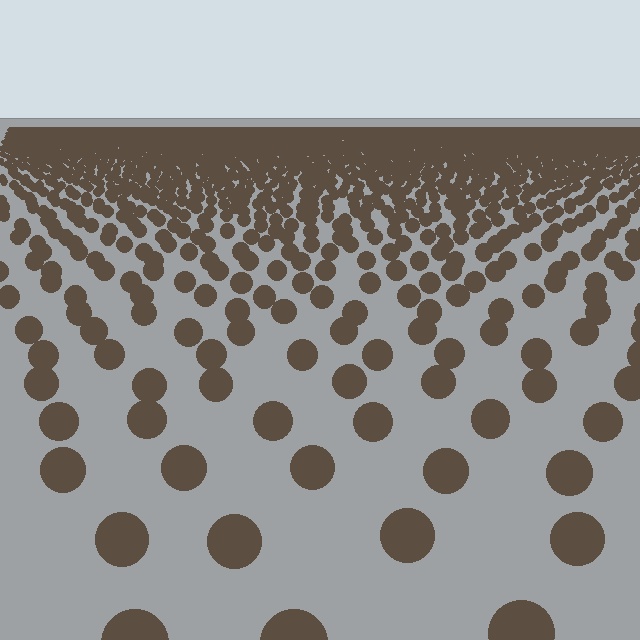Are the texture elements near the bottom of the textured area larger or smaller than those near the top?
Larger. Near the bottom, elements are closer to the viewer and appear at a bigger on-screen size.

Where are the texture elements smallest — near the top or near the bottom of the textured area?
Near the top.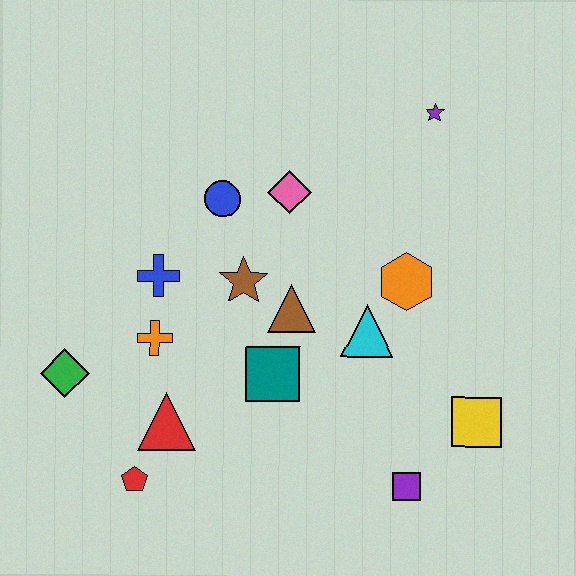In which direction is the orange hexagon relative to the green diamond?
The orange hexagon is to the right of the green diamond.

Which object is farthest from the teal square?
The purple star is farthest from the teal square.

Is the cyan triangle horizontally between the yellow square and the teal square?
Yes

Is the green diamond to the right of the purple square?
No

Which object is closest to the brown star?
The brown triangle is closest to the brown star.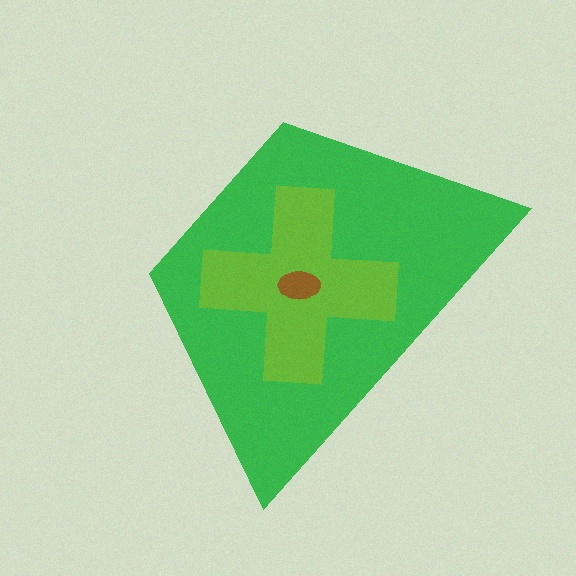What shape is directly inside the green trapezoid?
The lime cross.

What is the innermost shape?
The brown ellipse.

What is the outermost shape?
The green trapezoid.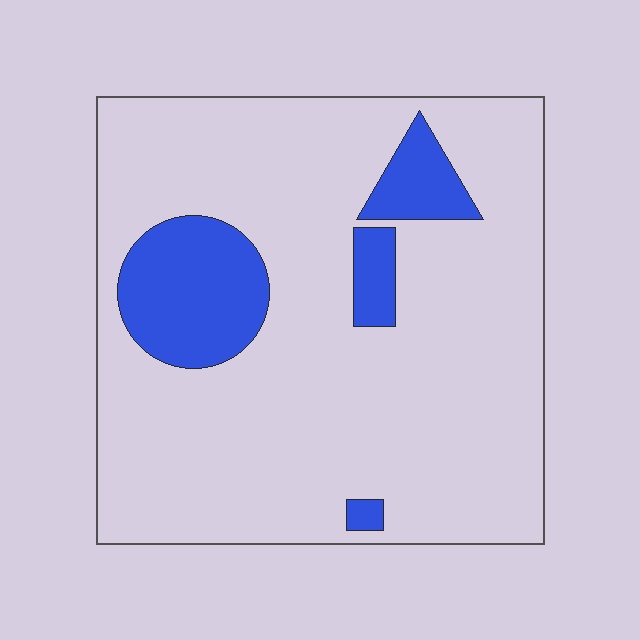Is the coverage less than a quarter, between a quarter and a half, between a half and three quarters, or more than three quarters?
Less than a quarter.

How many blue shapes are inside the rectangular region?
4.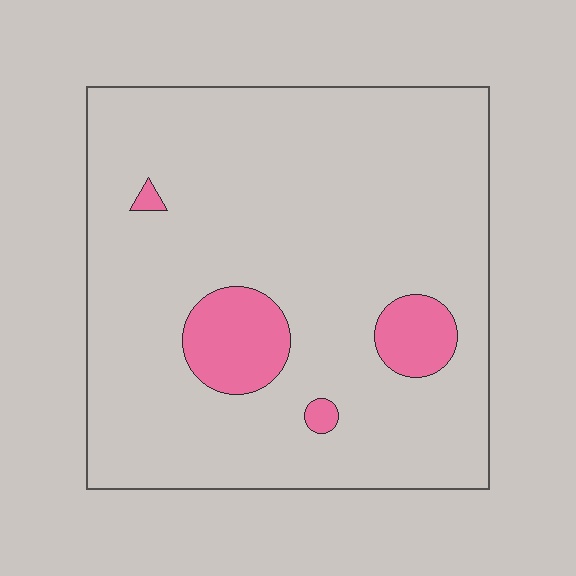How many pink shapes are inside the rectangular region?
4.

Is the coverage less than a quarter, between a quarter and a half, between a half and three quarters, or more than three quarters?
Less than a quarter.